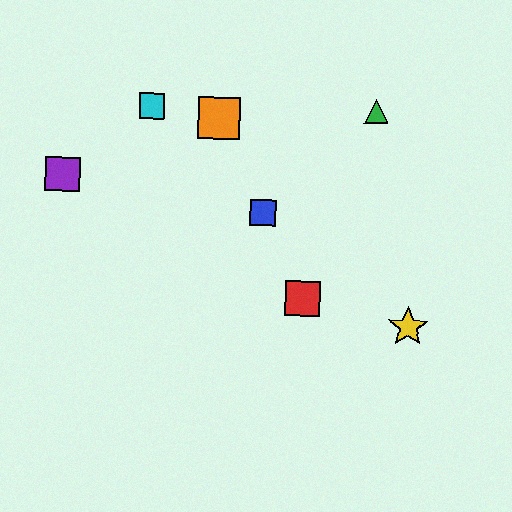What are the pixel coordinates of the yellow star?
The yellow star is at (408, 327).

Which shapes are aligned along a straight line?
The red square, the blue square, the orange square are aligned along a straight line.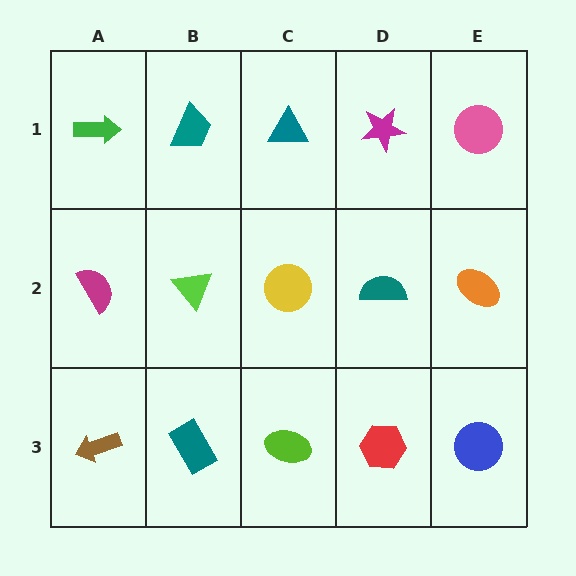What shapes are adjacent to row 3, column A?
A magenta semicircle (row 2, column A), a teal rectangle (row 3, column B).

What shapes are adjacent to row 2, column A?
A green arrow (row 1, column A), a brown arrow (row 3, column A), a lime triangle (row 2, column B).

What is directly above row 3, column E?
An orange ellipse.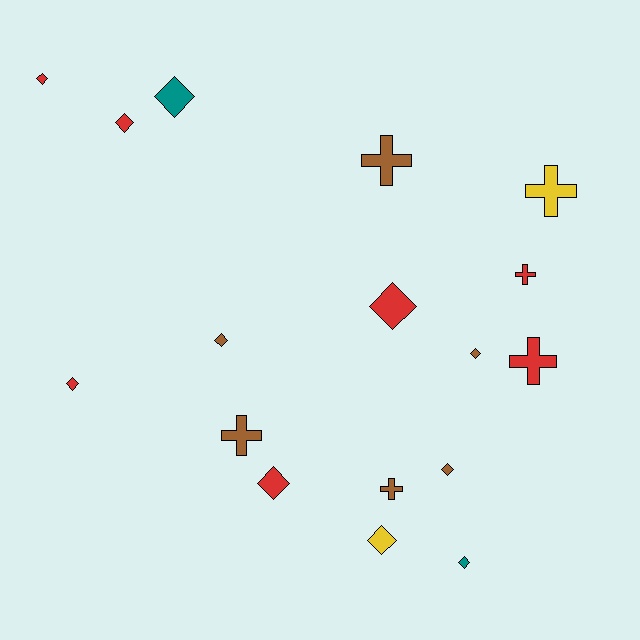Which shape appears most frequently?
Diamond, with 11 objects.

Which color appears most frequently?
Red, with 7 objects.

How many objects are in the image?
There are 17 objects.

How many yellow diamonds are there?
There is 1 yellow diamond.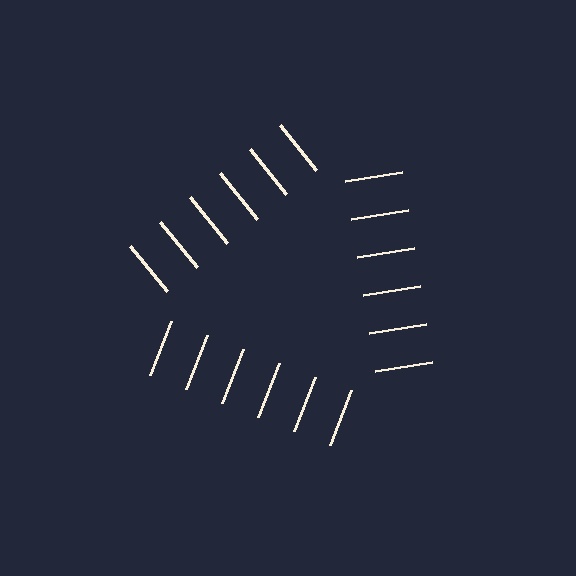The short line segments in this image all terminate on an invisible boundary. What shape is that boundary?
An illusory triangle — the line segments terminate on its edges but no continuous stroke is drawn.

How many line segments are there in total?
18 — 6 along each of the 3 edges.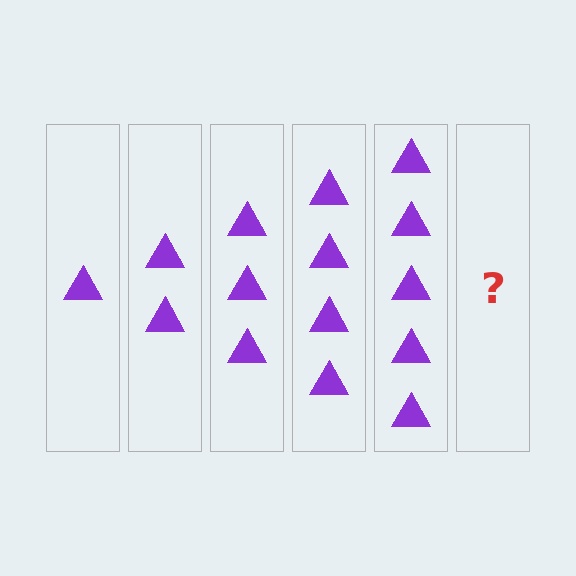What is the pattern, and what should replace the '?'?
The pattern is that each step adds one more triangle. The '?' should be 6 triangles.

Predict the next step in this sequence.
The next step is 6 triangles.